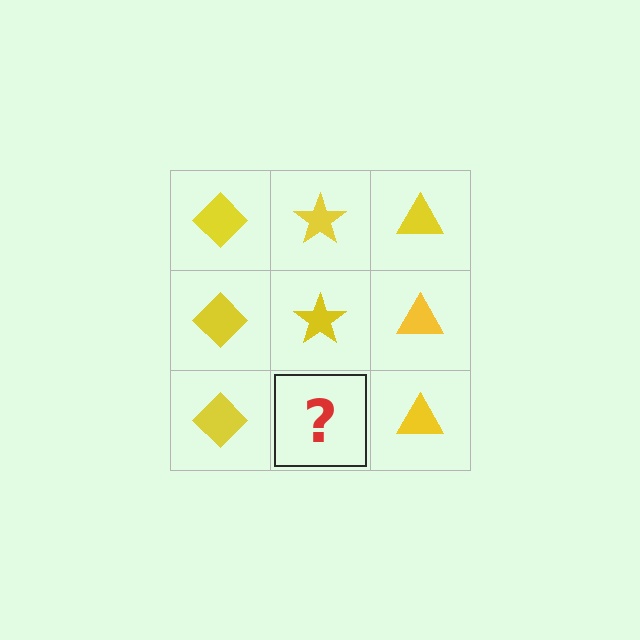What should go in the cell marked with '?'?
The missing cell should contain a yellow star.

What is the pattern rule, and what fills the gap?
The rule is that each column has a consistent shape. The gap should be filled with a yellow star.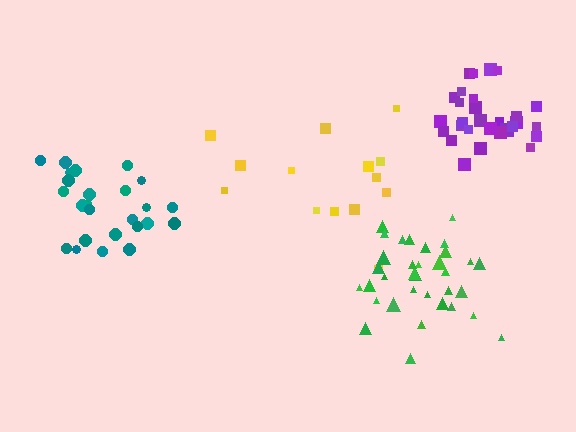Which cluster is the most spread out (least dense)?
Yellow.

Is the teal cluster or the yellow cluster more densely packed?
Teal.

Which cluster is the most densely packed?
Purple.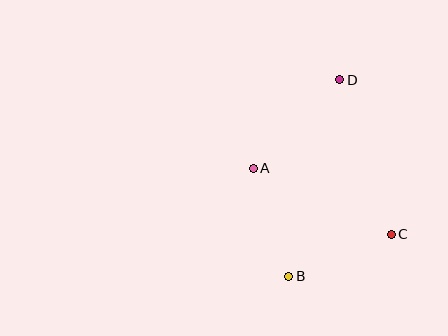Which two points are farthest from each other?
Points B and D are farthest from each other.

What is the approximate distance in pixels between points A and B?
The distance between A and B is approximately 114 pixels.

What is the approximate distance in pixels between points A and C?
The distance between A and C is approximately 153 pixels.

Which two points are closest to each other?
Points B and C are closest to each other.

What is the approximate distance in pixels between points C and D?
The distance between C and D is approximately 163 pixels.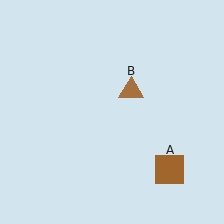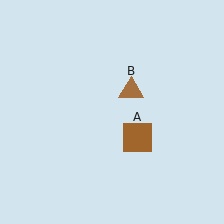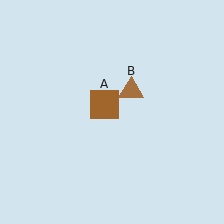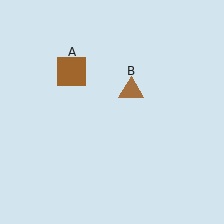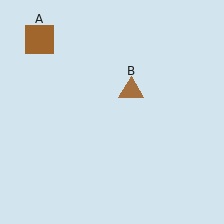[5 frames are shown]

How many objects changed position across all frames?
1 object changed position: brown square (object A).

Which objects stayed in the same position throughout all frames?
Brown triangle (object B) remained stationary.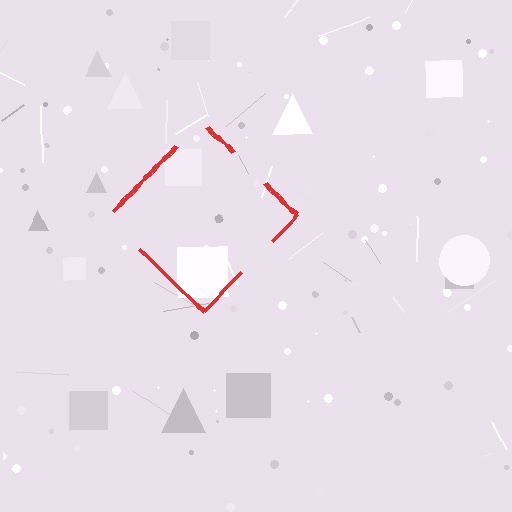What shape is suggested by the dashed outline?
The dashed outline suggests a diamond.